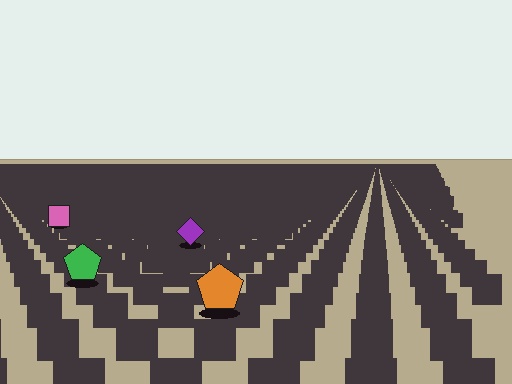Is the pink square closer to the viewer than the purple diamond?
No. The purple diamond is closer — you can tell from the texture gradient: the ground texture is coarser near it.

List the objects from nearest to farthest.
From nearest to farthest: the orange pentagon, the green pentagon, the purple diamond, the pink square.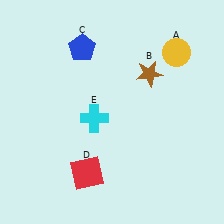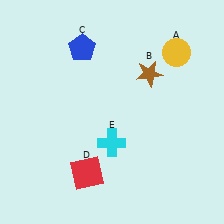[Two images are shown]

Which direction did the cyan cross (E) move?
The cyan cross (E) moved down.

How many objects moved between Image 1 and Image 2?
1 object moved between the two images.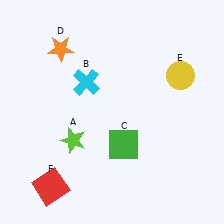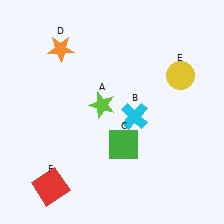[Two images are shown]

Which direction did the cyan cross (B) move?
The cyan cross (B) moved right.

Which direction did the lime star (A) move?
The lime star (A) moved up.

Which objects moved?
The objects that moved are: the lime star (A), the cyan cross (B).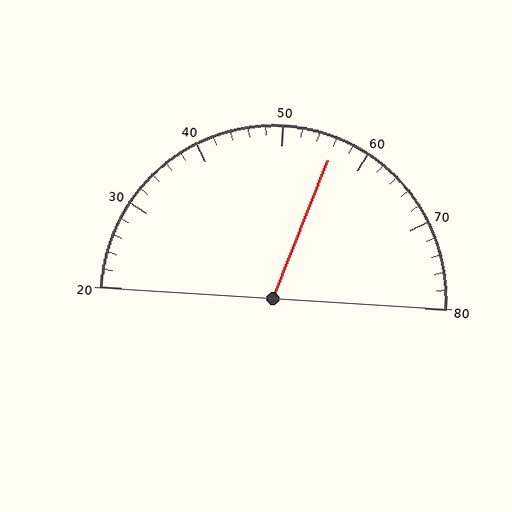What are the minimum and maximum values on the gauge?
The gauge ranges from 20 to 80.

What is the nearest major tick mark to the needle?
The nearest major tick mark is 60.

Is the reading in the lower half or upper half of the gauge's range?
The reading is in the upper half of the range (20 to 80).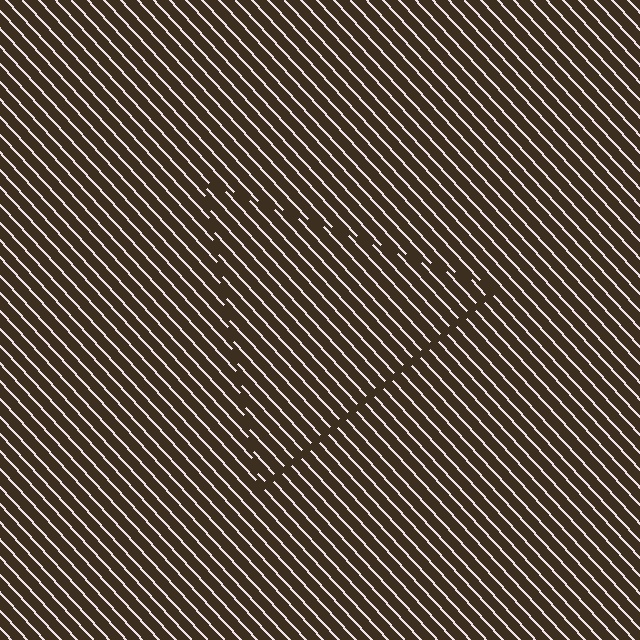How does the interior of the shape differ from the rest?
The interior of the shape contains the same grating, shifted by half a period — the contour is defined by the phase discontinuity where line-ends from the inner and outer gratings abut.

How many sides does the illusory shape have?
3 sides — the line-ends trace a triangle.